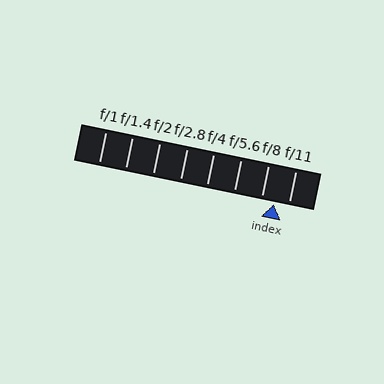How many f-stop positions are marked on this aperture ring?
There are 8 f-stop positions marked.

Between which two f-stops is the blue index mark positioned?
The index mark is between f/8 and f/11.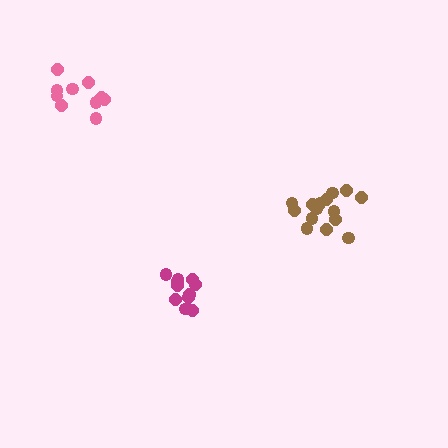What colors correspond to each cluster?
The clusters are colored: magenta, brown, pink.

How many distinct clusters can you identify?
There are 3 distinct clusters.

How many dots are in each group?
Group 1: 11 dots, Group 2: 15 dots, Group 3: 10 dots (36 total).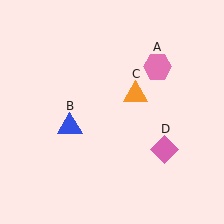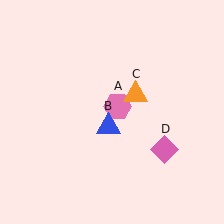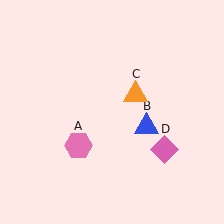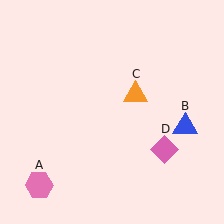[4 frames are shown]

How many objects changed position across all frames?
2 objects changed position: pink hexagon (object A), blue triangle (object B).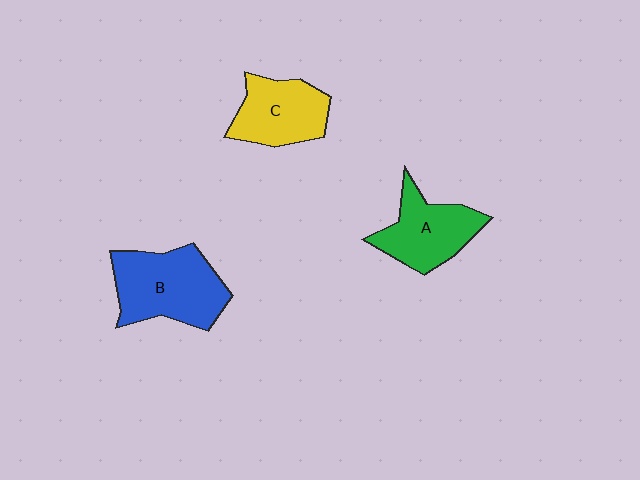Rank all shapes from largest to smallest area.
From largest to smallest: B (blue), A (green), C (yellow).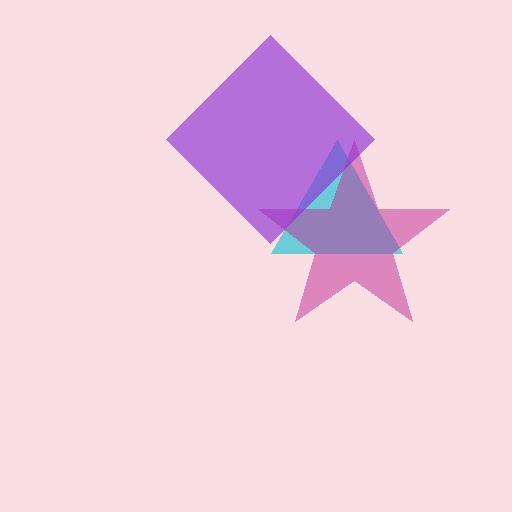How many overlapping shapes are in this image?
There are 3 overlapping shapes in the image.